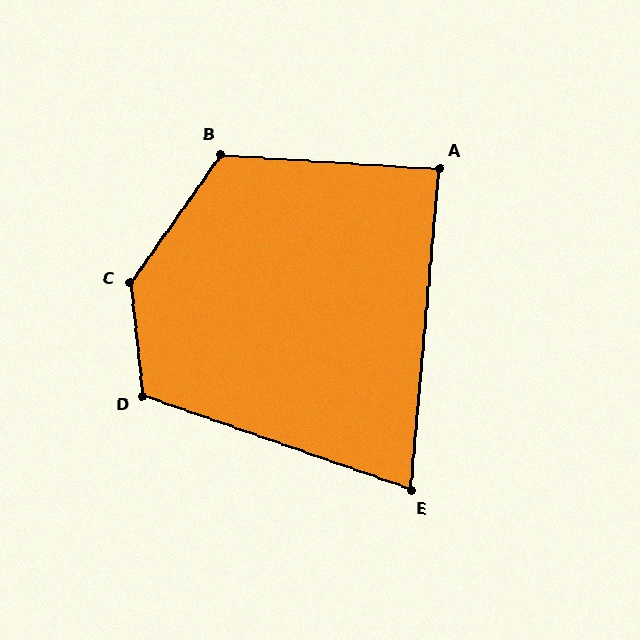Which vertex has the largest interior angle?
C, at approximately 139 degrees.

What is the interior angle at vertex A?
Approximately 89 degrees (approximately right).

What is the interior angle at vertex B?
Approximately 121 degrees (obtuse).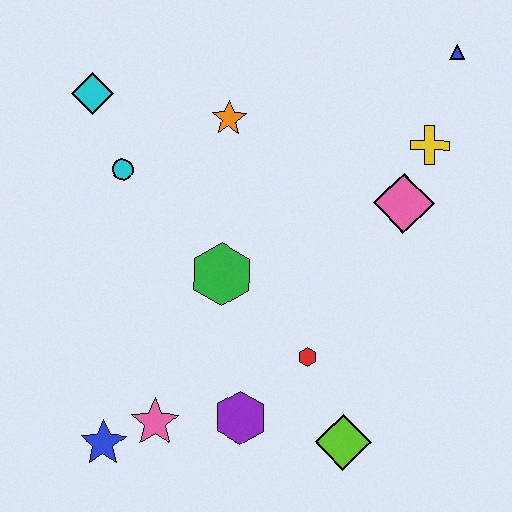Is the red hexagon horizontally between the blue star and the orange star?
No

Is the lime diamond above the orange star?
No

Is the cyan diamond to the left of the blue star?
Yes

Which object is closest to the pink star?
The blue star is closest to the pink star.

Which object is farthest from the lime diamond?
The cyan diamond is farthest from the lime diamond.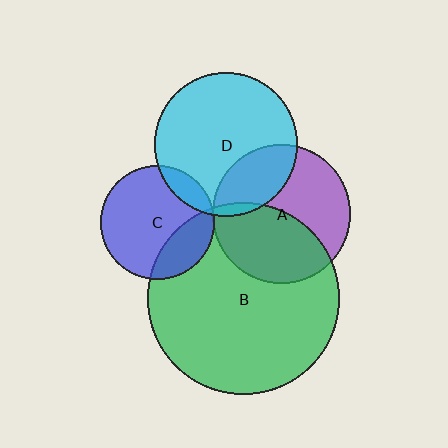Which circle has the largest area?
Circle B (green).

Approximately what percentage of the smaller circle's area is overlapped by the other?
Approximately 25%.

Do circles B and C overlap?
Yes.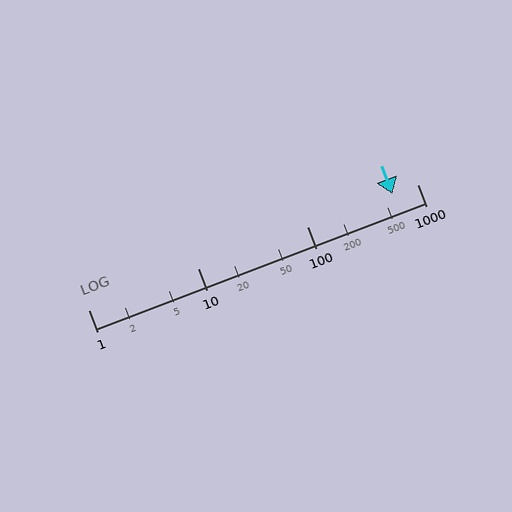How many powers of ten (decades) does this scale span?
The scale spans 3 decades, from 1 to 1000.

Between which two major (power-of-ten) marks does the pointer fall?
The pointer is between 100 and 1000.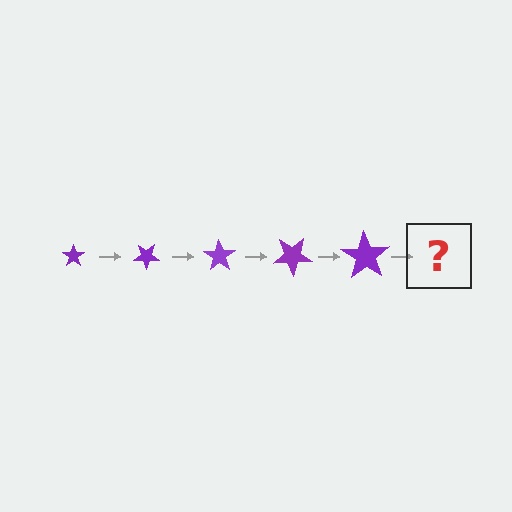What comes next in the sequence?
The next element should be a star, larger than the previous one and rotated 175 degrees from the start.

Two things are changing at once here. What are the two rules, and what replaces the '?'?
The two rules are that the star grows larger each step and it rotates 35 degrees each step. The '?' should be a star, larger than the previous one and rotated 175 degrees from the start.